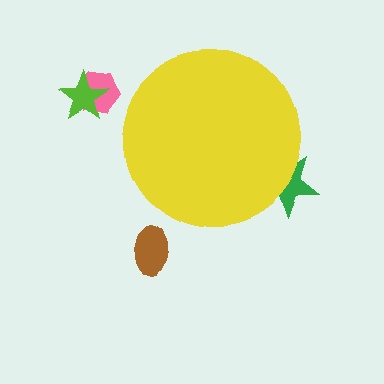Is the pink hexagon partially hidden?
No, the pink hexagon is fully visible.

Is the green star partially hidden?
Yes, the green star is partially hidden behind the yellow circle.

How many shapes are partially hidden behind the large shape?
1 shape is partially hidden.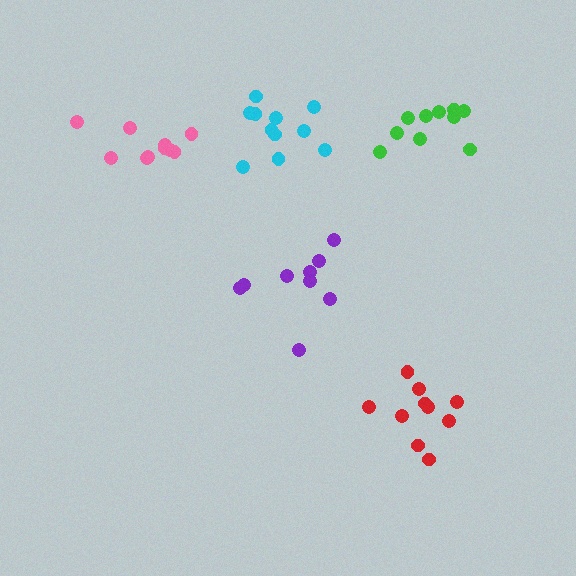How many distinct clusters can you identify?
There are 5 distinct clusters.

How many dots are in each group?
Group 1: 10 dots, Group 2: 10 dots, Group 3: 9 dots, Group 4: 10 dots, Group 5: 11 dots (50 total).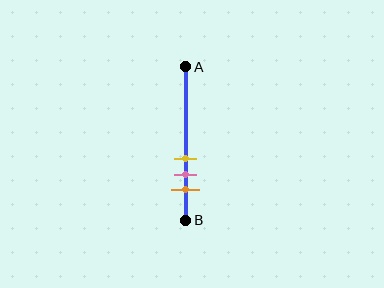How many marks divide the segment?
There are 3 marks dividing the segment.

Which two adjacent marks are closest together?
The yellow and pink marks are the closest adjacent pair.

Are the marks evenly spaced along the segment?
Yes, the marks are approximately evenly spaced.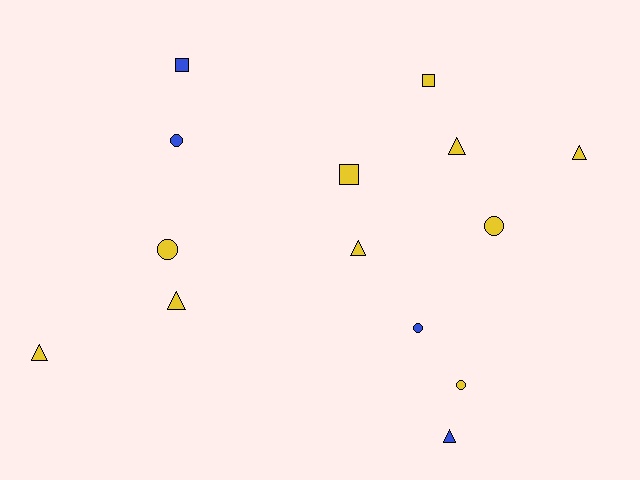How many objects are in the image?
There are 14 objects.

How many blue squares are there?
There is 1 blue square.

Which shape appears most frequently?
Triangle, with 6 objects.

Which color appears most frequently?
Yellow, with 10 objects.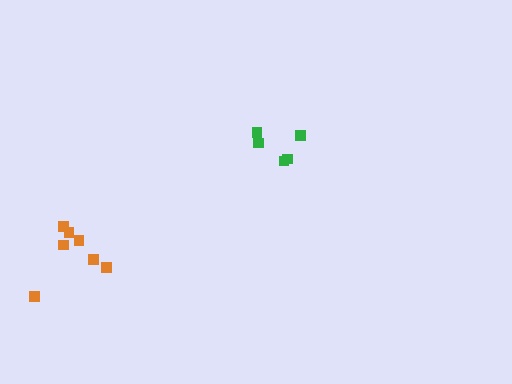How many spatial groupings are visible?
There are 2 spatial groupings.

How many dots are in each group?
Group 1: 5 dots, Group 2: 7 dots (12 total).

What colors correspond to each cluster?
The clusters are colored: green, orange.